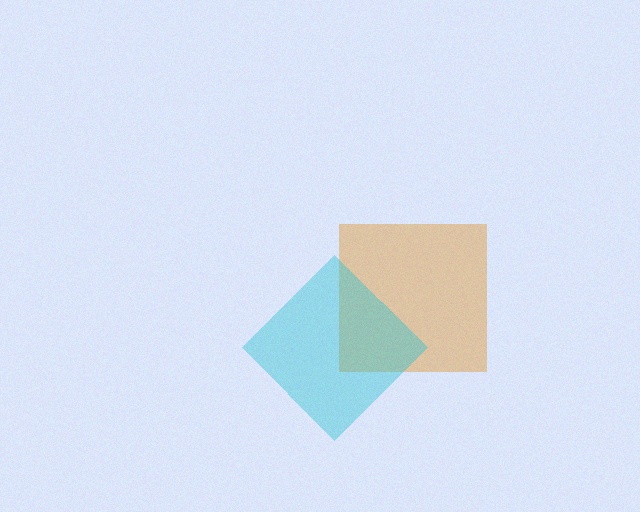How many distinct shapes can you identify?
There are 2 distinct shapes: an orange square, a cyan diamond.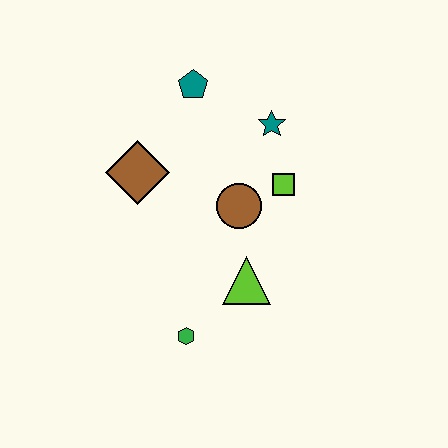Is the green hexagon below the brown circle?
Yes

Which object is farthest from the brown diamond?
The green hexagon is farthest from the brown diamond.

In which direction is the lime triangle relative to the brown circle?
The lime triangle is below the brown circle.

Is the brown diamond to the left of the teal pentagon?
Yes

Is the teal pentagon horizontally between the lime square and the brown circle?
No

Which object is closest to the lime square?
The brown circle is closest to the lime square.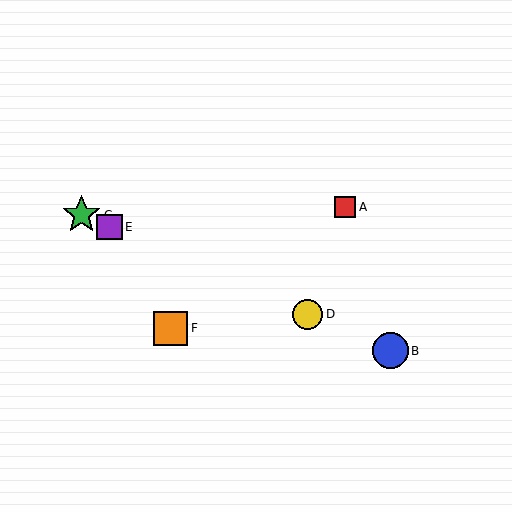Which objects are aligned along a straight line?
Objects B, C, D, E are aligned along a straight line.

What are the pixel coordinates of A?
Object A is at (345, 207).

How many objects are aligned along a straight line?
4 objects (B, C, D, E) are aligned along a straight line.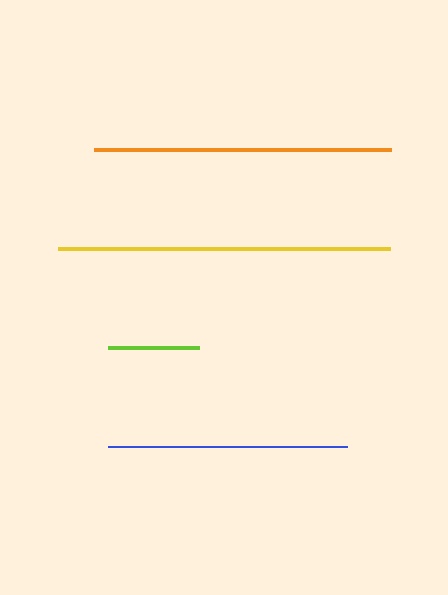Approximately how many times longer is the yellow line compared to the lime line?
The yellow line is approximately 3.6 times the length of the lime line.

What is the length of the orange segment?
The orange segment is approximately 297 pixels long.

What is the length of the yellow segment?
The yellow segment is approximately 332 pixels long.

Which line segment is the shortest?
The lime line is the shortest at approximately 91 pixels.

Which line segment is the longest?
The yellow line is the longest at approximately 332 pixels.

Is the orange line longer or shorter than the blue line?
The orange line is longer than the blue line.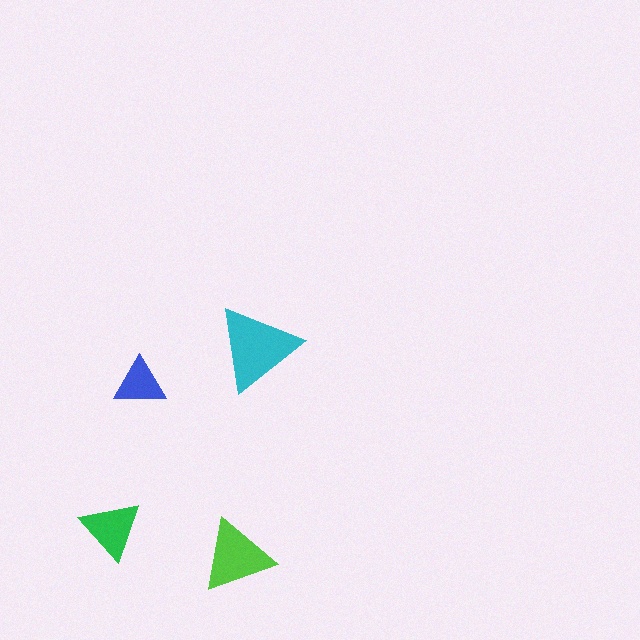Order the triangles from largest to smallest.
the cyan one, the lime one, the green one, the blue one.